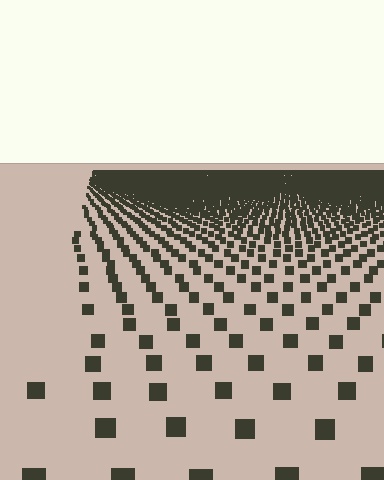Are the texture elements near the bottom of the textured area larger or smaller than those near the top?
Larger. Near the bottom, elements are closer to the viewer and appear at a bigger on-screen size.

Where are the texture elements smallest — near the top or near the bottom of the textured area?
Near the top.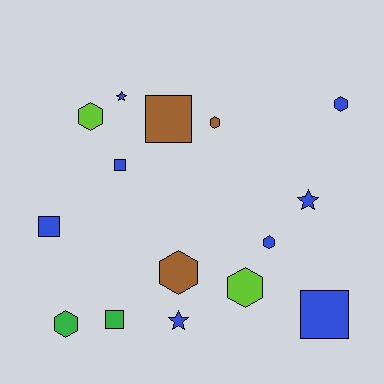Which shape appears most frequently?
Hexagon, with 7 objects.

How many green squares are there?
There is 1 green square.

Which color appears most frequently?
Blue, with 8 objects.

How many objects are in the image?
There are 15 objects.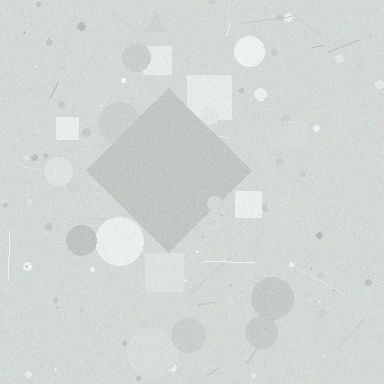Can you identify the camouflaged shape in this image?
The camouflaged shape is a diamond.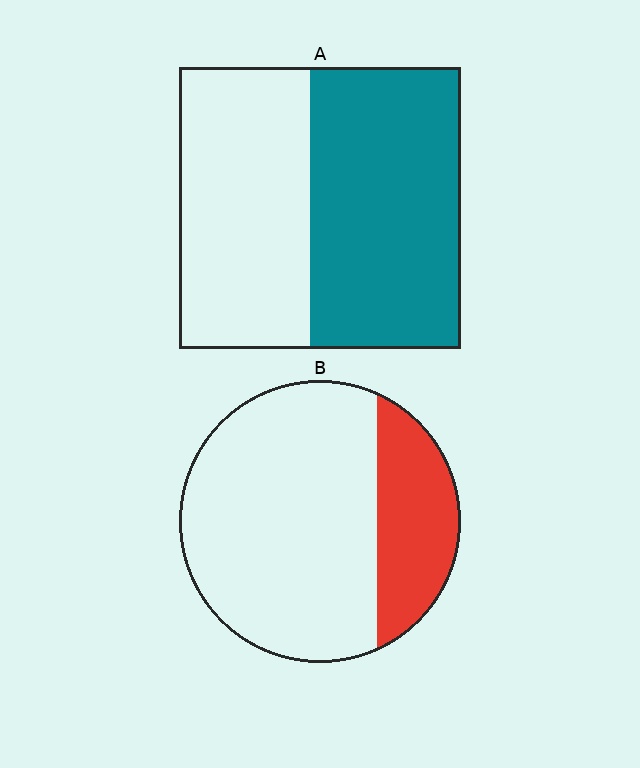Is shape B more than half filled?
No.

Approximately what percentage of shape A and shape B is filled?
A is approximately 55% and B is approximately 25%.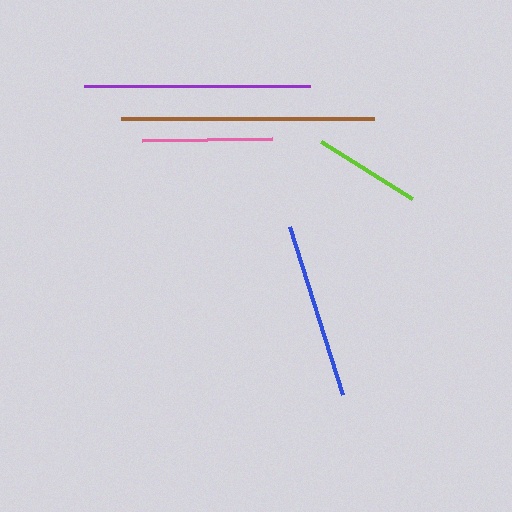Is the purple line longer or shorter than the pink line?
The purple line is longer than the pink line.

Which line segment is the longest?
The brown line is the longest at approximately 253 pixels.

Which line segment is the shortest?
The lime line is the shortest at approximately 108 pixels.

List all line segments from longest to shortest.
From longest to shortest: brown, purple, blue, pink, lime.